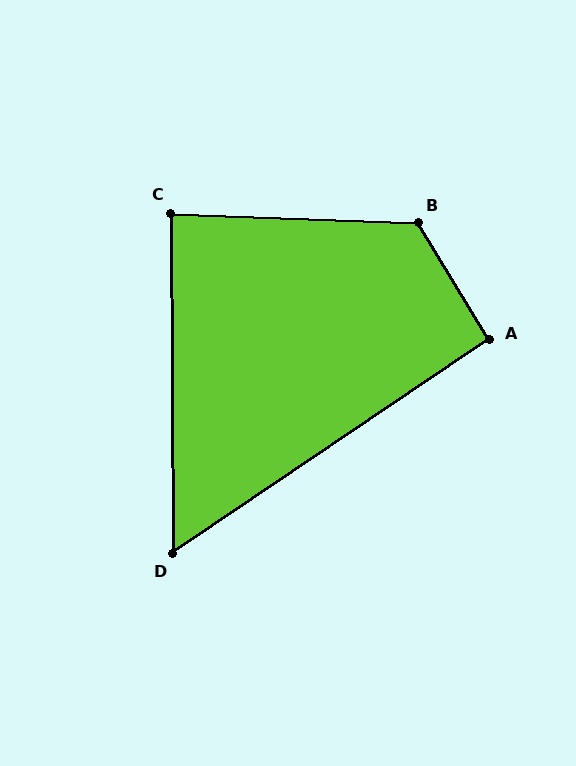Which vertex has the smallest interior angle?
D, at approximately 56 degrees.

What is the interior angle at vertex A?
Approximately 93 degrees (approximately right).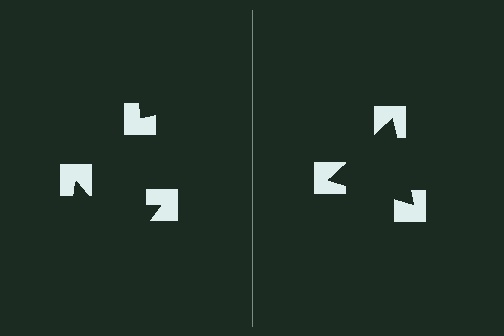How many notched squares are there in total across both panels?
6 — 3 on each side.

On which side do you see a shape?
An illusory triangle appears on the right side. On the left side the wedge cuts are rotated, so no coherent shape forms.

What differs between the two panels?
The notched squares are positioned identically on both sides; only the wedge orientations differ. On the right they align to a triangle; on the left they are misaligned.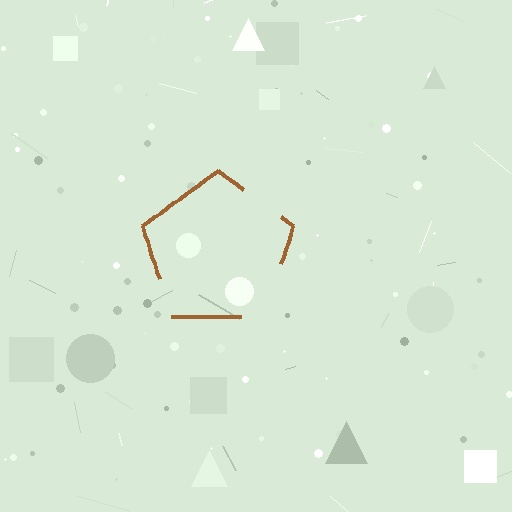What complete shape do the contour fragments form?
The contour fragments form a pentagon.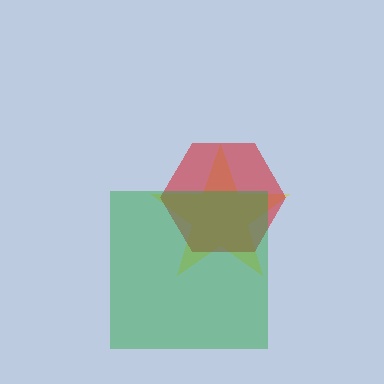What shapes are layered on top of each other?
The layered shapes are: a yellow star, a red hexagon, a green square.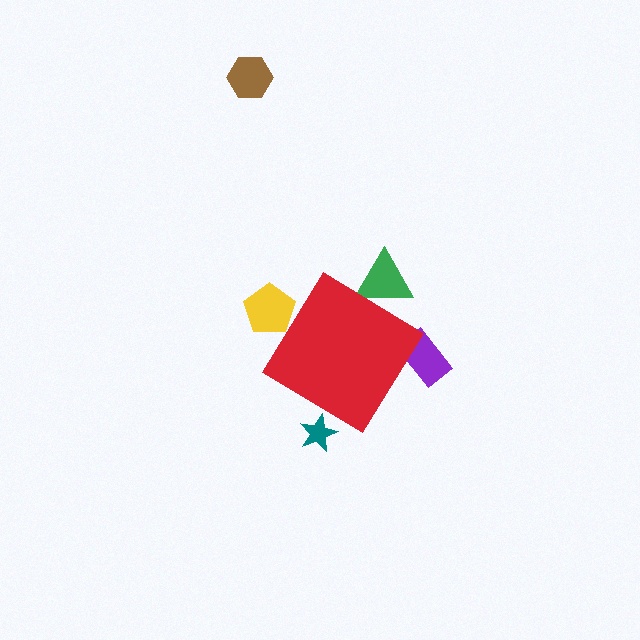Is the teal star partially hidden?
Yes, the teal star is partially hidden behind the red diamond.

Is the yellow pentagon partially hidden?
Yes, the yellow pentagon is partially hidden behind the red diamond.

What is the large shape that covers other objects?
A red diamond.